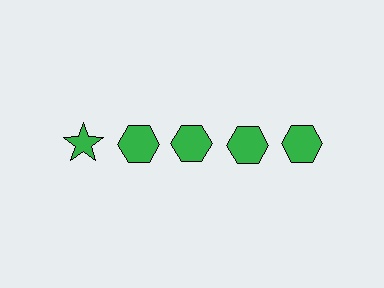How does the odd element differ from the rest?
It has a different shape: star instead of hexagon.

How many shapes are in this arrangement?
There are 5 shapes arranged in a grid pattern.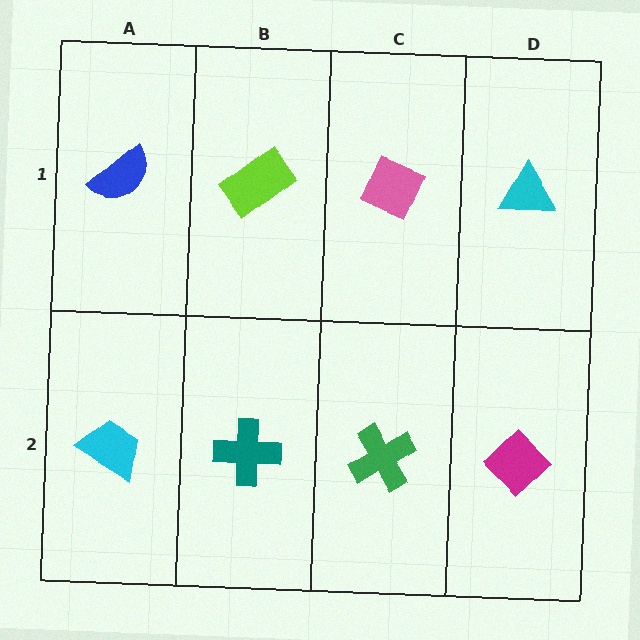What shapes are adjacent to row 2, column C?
A pink diamond (row 1, column C), a teal cross (row 2, column B), a magenta diamond (row 2, column D).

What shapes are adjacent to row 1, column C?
A green cross (row 2, column C), a lime rectangle (row 1, column B), a cyan triangle (row 1, column D).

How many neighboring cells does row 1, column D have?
2.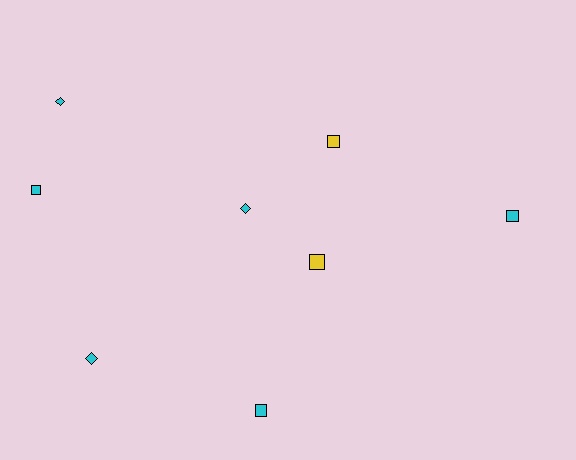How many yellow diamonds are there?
There are no yellow diamonds.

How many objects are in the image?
There are 8 objects.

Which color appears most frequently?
Cyan, with 6 objects.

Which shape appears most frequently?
Square, with 5 objects.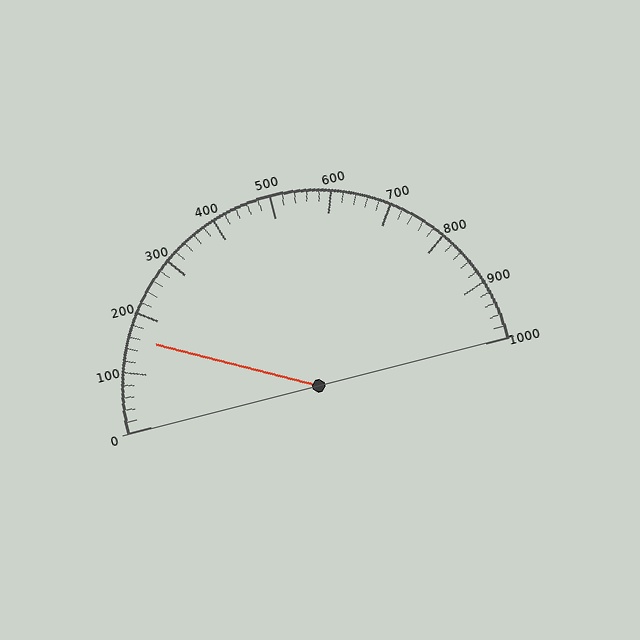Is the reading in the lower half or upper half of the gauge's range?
The reading is in the lower half of the range (0 to 1000).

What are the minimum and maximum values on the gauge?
The gauge ranges from 0 to 1000.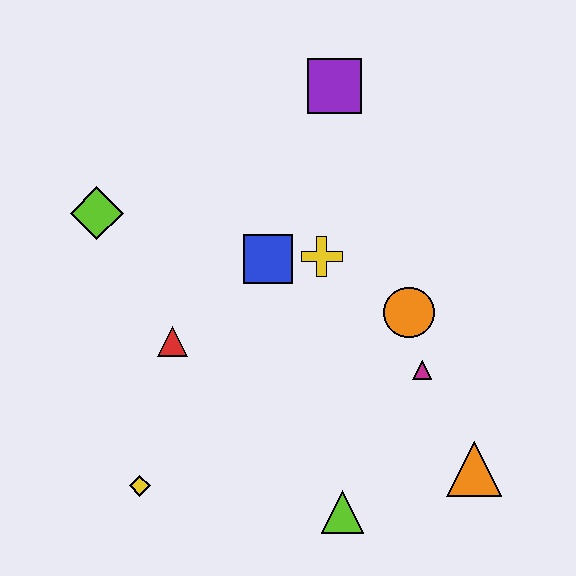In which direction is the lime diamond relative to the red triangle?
The lime diamond is above the red triangle.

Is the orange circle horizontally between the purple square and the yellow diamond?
No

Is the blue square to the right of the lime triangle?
No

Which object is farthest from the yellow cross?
The yellow diamond is farthest from the yellow cross.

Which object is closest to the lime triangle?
The orange triangle is closest to the lime triangle.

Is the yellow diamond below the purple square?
Yes